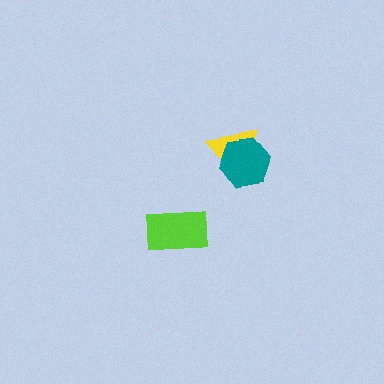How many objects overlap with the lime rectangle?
0 objects overlap with the lime rectangle.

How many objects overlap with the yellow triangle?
1 object overlaps with the yellow triangle.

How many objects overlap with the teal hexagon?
1 object overlaps with the teal hexagon.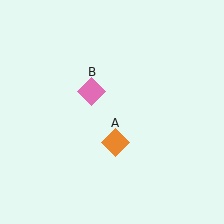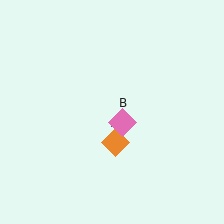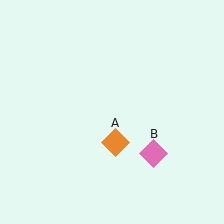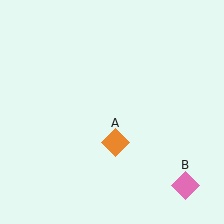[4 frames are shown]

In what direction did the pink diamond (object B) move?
The pink diamond (object B) moved down and to the right.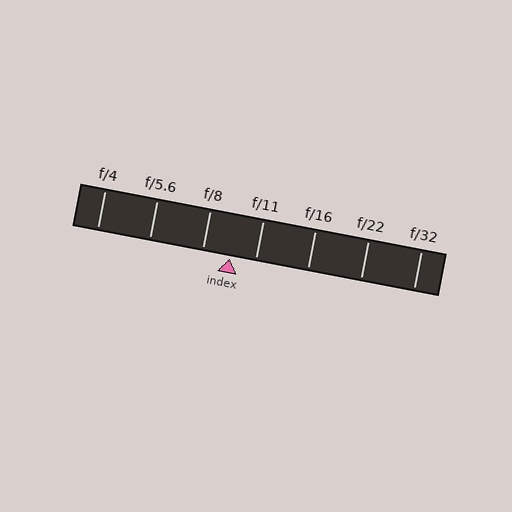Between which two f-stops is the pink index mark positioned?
The index mark is between f/8 and f/11.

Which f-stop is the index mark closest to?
The index mark is closest to f/11.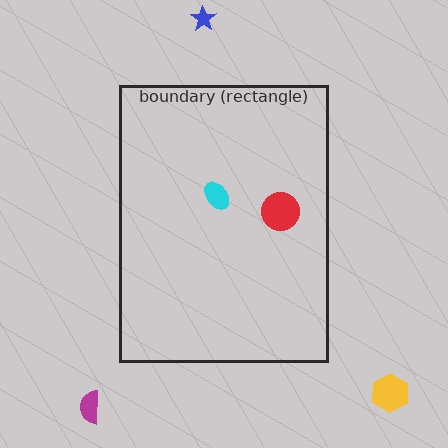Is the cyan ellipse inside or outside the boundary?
Inside.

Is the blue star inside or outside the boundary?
Outside.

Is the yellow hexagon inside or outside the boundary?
Outside.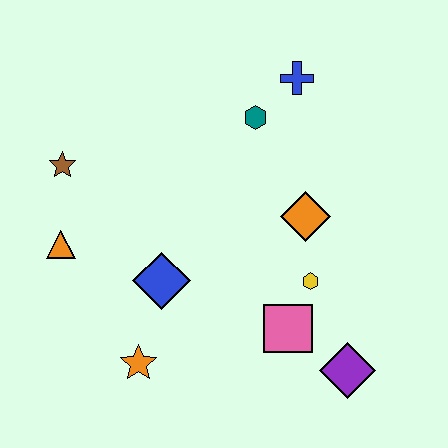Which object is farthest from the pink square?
The brown star is farthest from the pink square.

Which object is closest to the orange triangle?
The brown star is closest to the orange triangle.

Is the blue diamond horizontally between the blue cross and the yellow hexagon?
No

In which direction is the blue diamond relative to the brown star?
The blue diamond is below the brown star.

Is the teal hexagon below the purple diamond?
No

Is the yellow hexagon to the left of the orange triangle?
No